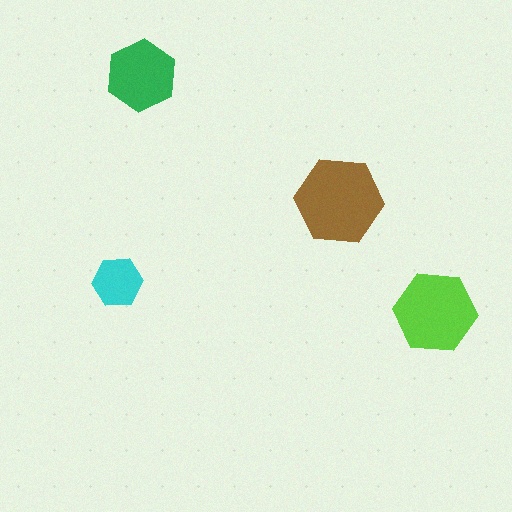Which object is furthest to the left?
The cyan hexagon is leftmost.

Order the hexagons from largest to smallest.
the brown one, the lime one, the green one, the cyan one.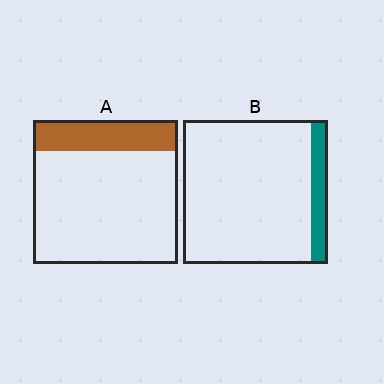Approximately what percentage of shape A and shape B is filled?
A is approximately 20% and B is approximately 10%.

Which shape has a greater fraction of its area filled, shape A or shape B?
Shape A.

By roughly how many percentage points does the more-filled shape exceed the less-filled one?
By roughly 10 percentage points (A over B).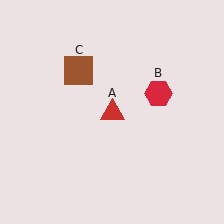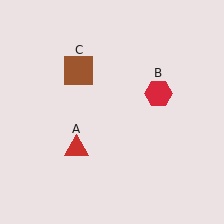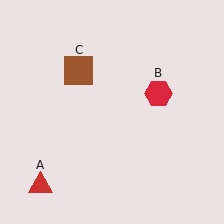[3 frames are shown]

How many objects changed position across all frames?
1 object changed position: red triangle (object A).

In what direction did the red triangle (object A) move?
The red triangle (object A) moved down and to the left.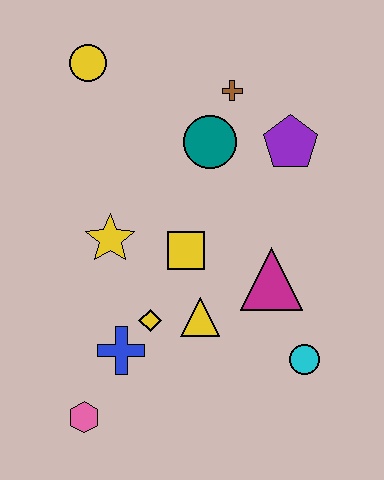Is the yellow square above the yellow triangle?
Yes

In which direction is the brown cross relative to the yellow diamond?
The brown cross is above the yellow diamond.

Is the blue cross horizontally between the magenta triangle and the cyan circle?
No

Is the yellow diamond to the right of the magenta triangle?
No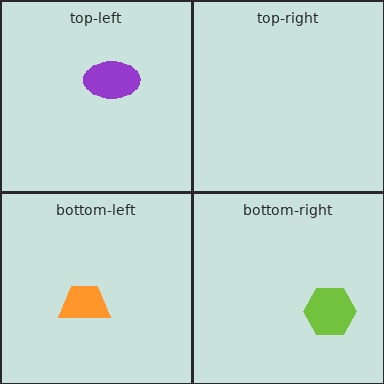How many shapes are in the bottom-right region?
1.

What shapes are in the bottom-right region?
The lime hexagon.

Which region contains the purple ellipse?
The top-left region.